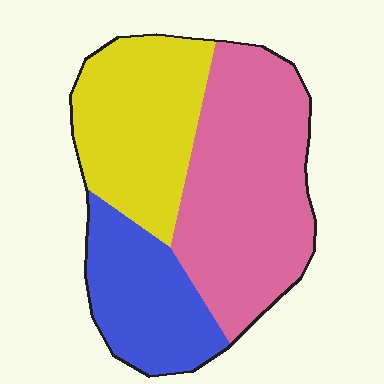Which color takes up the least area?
Blue, at roughly 25%.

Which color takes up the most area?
Pink, at roughly 45%.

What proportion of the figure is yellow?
Yellow covers about 30% of the figure.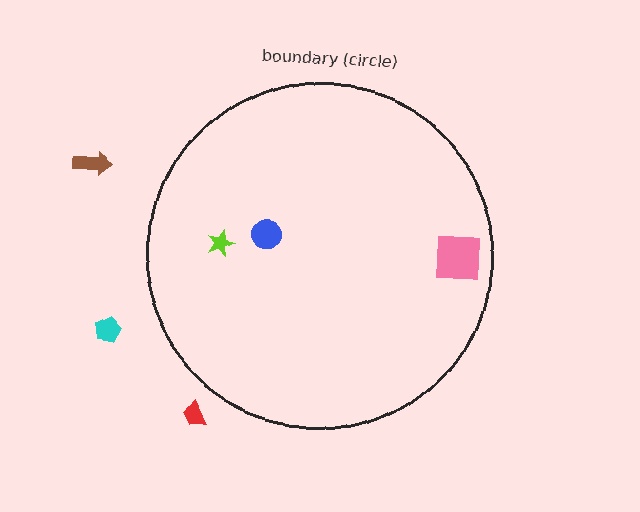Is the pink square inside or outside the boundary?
Inside.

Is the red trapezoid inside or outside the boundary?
Outside.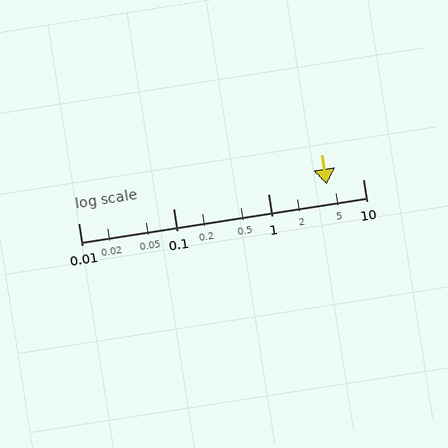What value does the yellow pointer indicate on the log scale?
The pointer indicates approximately 4.2.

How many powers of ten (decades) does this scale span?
The scale spans 3 decades, from 0.01 to 10.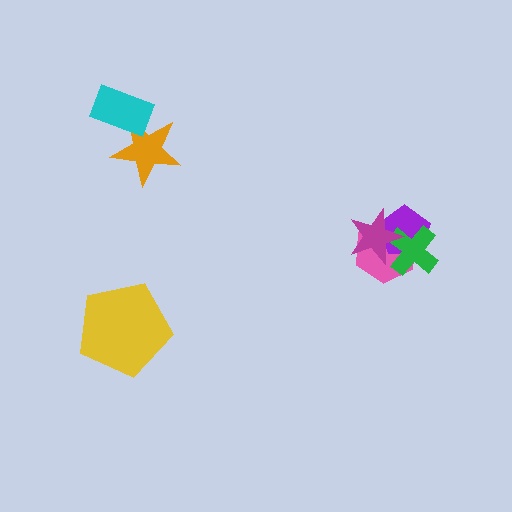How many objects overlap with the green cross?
3 objects overlap with the green cross.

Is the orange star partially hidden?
Yes, it is partially covered by another shape.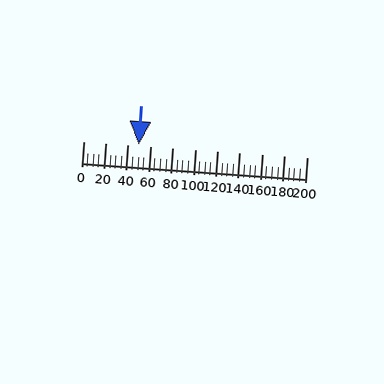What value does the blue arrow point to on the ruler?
The blue arrow points to approximately 50.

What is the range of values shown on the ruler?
The ruler shows values from 0 to 200.